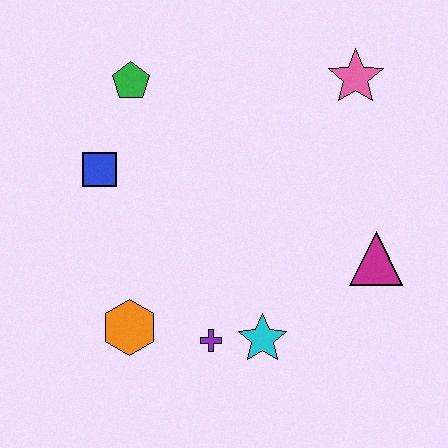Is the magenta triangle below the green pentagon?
Yes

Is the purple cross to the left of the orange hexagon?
No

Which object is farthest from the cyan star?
The green pentagon is farthest from the cyan star.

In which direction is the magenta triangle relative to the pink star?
The magenta triangle is below the pink star.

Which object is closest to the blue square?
The green pentagon is closest to the blue square.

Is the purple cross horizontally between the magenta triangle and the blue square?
Yes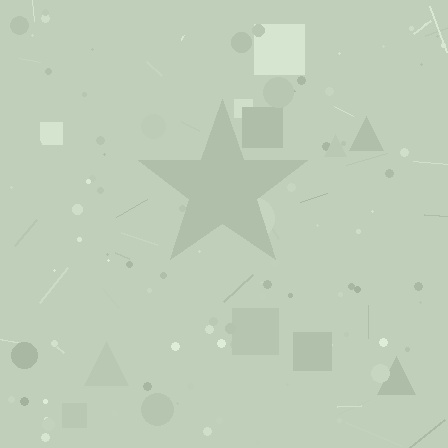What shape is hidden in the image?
A star is hidden in the image.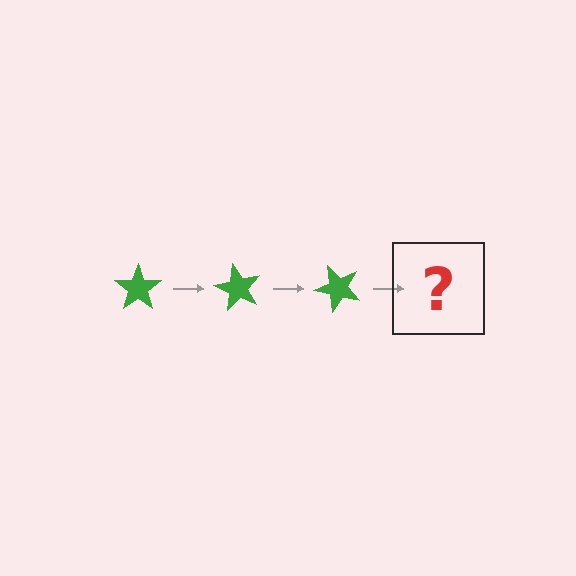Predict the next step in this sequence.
The next step is a green star rotated 180 degrees.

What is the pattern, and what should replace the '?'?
The pattern is that the star rotates 60 degrees each step. The '?' should be a green star rotated 180 degrees.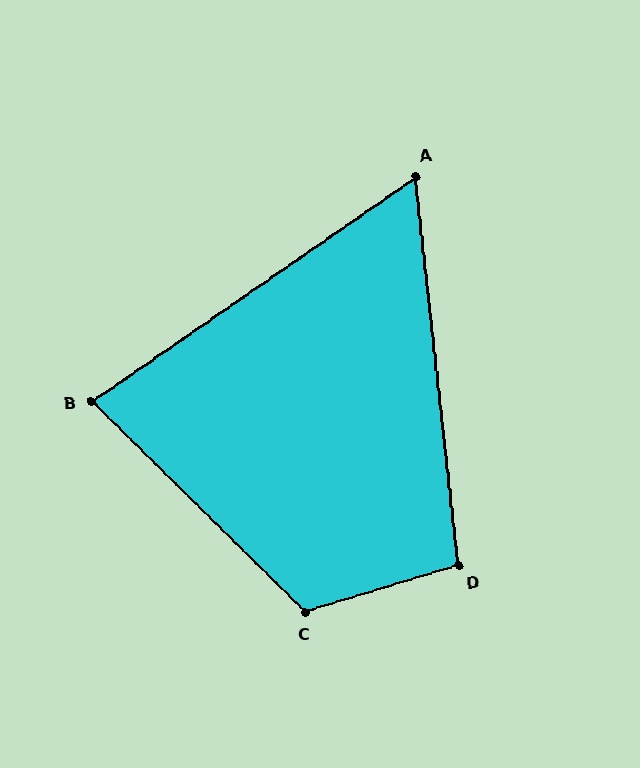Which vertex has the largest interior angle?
C, at approximately 118 degrees.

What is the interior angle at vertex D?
Approximately 101 degrees (obtuse).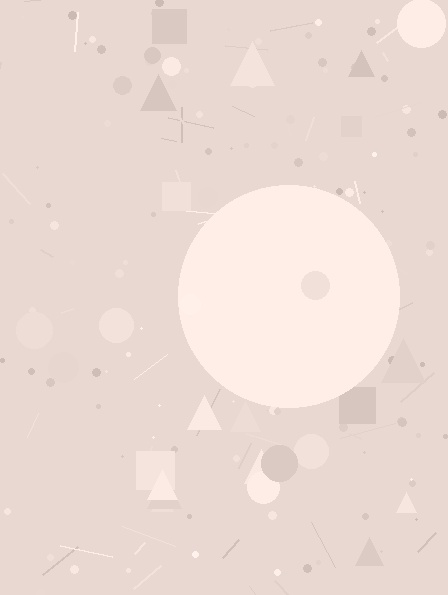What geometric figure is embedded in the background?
A circle is embedded in the background.